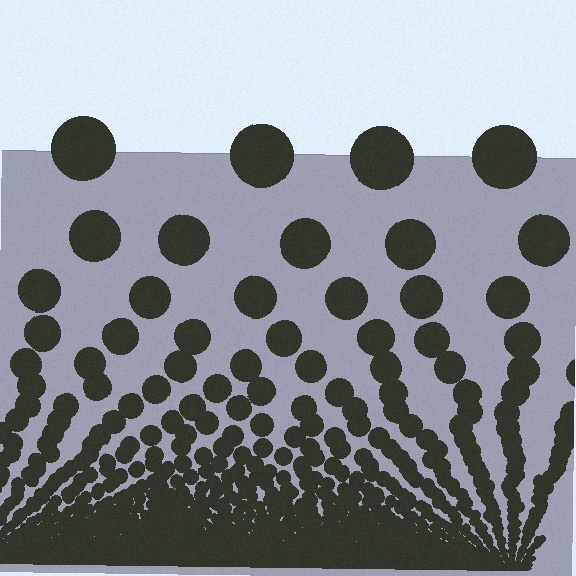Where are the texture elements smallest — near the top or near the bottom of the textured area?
Near the bottom.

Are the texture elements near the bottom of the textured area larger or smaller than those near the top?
Smaller. The gradient is inverted — elements near the bottom are smaller and denser.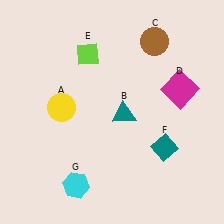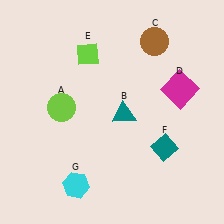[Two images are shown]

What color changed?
The circle (A) changed from yellow in Image 1 to lime in Image 2.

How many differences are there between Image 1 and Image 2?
There is 1 difference between the two images.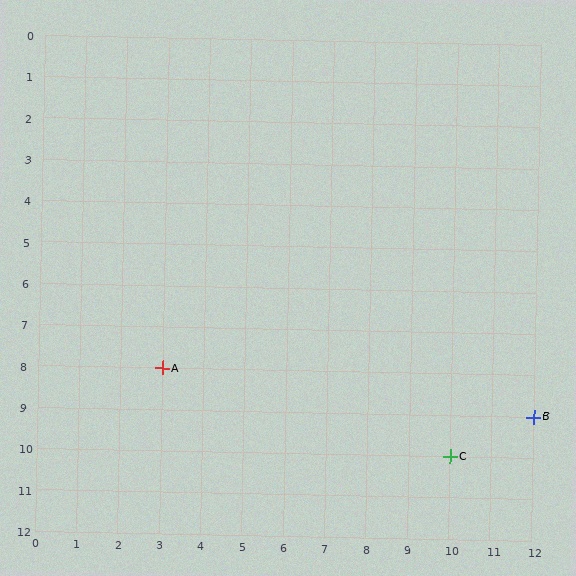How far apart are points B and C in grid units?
Points B and C are 2 columns and 1 row apart (about 2.2 grid units diagonally).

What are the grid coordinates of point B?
Point B is at grid coordinates (12, 9).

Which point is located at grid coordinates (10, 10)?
Point C is at (10, 10).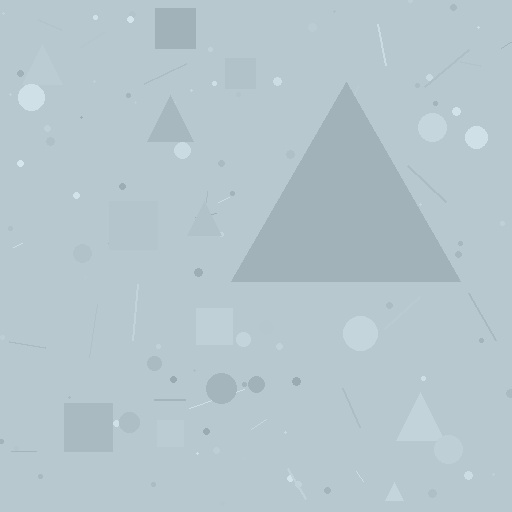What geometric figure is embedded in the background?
A triangle is embedded in the background.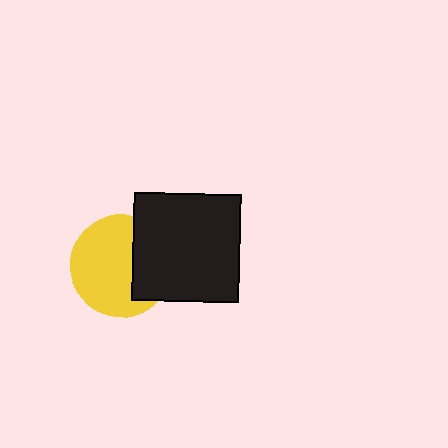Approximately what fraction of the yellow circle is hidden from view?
Roughly 33% of the yellow circle is hidden behind the black square.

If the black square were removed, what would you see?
You would see the complete yellow circle.